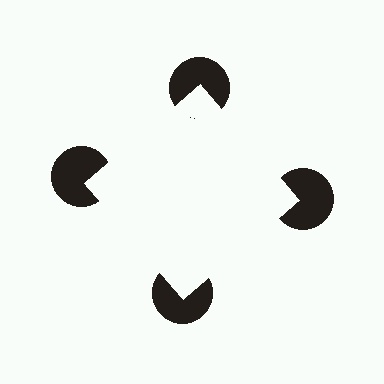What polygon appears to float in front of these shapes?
An illusory square — its edges are inferred from the aligned wedge cuts in the pac-man discs, not physically drawn.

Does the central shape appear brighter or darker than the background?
It typically appears slightly brighter than the background, even though no actual brightness change is drawn.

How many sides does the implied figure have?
4 sides.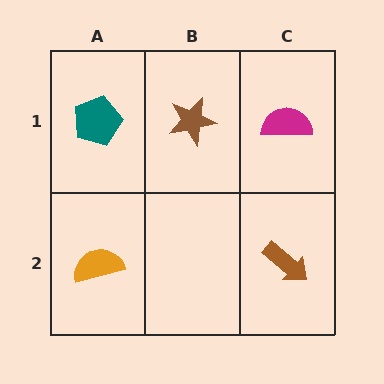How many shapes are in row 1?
3 shapes.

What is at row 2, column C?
A brown arrow.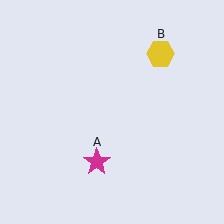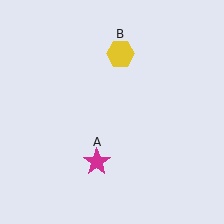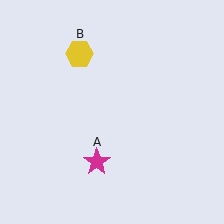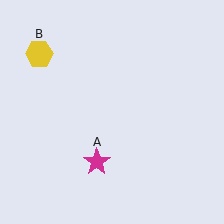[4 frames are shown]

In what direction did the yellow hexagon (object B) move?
The yellow hexagon (object B) moved left.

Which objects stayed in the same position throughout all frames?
Magenta star (object A) remained stationary.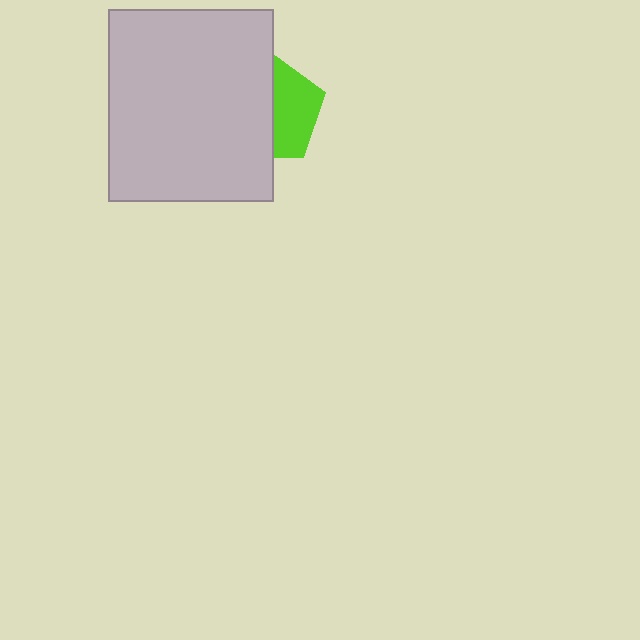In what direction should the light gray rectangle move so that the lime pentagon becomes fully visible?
The light gray rectangle should move left. That is the shortest direction to clear the overlap and leave the lime pentagon fully visible.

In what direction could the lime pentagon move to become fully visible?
The lime pentagon could move right. That would shift it out from behind the light gray rectangle entirely.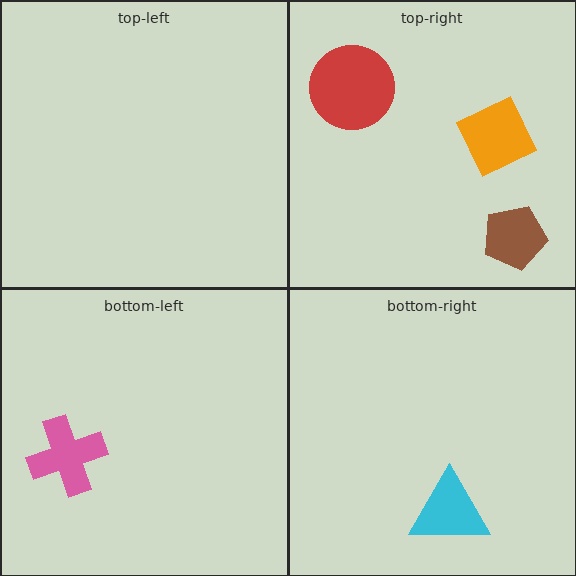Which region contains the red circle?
The top-right region.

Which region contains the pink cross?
The bottom-left region.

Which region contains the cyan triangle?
The bottom-right region.